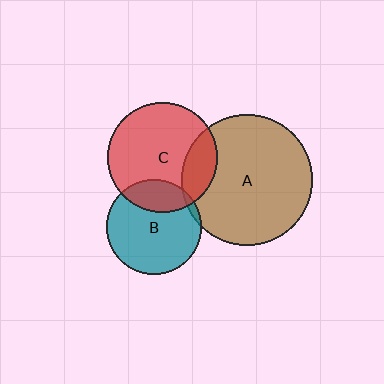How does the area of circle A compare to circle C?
Approximately 1.4 times.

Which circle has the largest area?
Circle A (brown).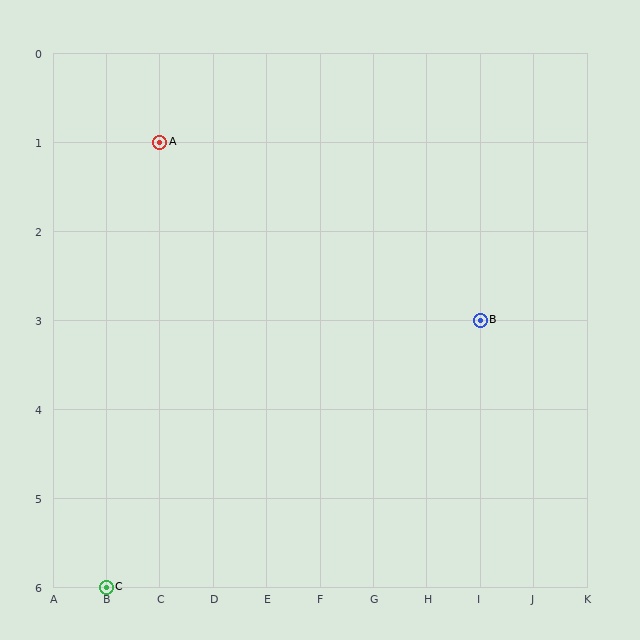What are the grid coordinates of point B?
Point B is at grid coordinates (I, 3).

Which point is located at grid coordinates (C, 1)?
Point A is at (C, 1).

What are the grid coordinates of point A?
Point A is at grid coordinates (C, 1).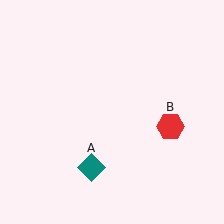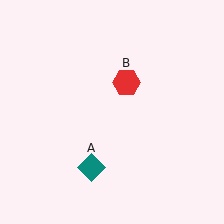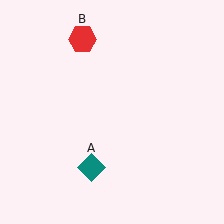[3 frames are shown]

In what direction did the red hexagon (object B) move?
The red hexagon (object B) moved up and to the left.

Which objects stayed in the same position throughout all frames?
Teal diamond (object A) remained stationary.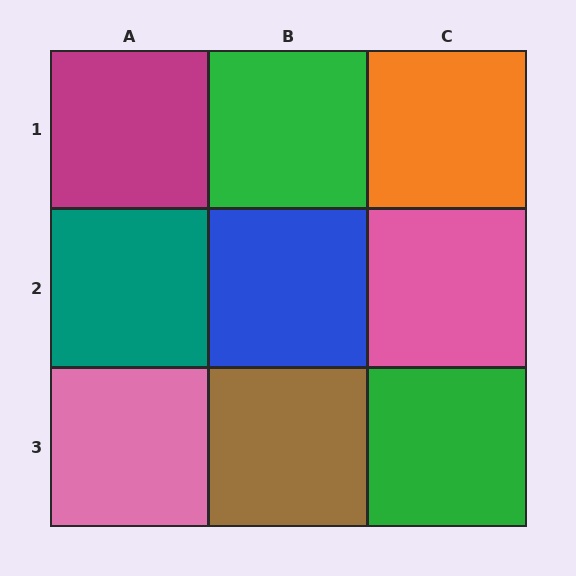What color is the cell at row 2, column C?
Pink.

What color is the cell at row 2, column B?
Blue.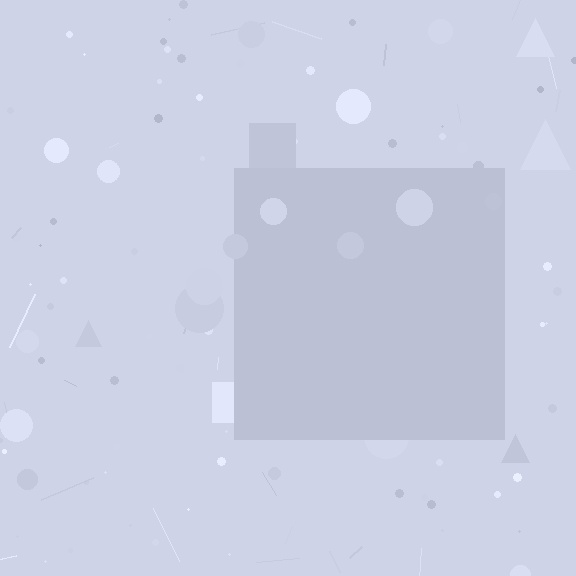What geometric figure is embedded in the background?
A square is embedded in the background.